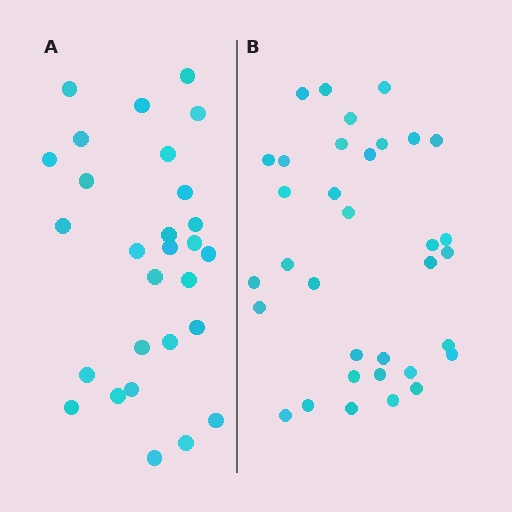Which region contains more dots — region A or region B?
Region B (the right region) has more dots.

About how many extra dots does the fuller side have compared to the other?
Region B has about 6 more dots than region A.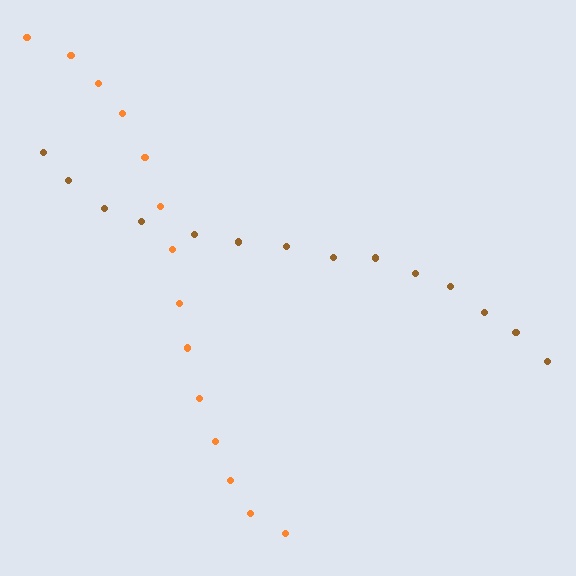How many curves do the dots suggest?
There are 2 distinct paths.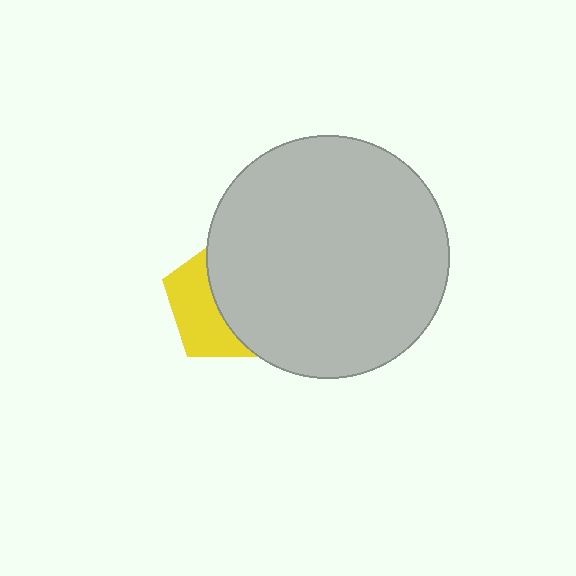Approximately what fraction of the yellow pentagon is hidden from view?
Roughly 59% of the yellow pentagon is hidden behind the light gray circle.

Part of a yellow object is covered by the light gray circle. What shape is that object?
It is a pentagon.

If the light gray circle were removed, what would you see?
You would see the complete yellow pentagon.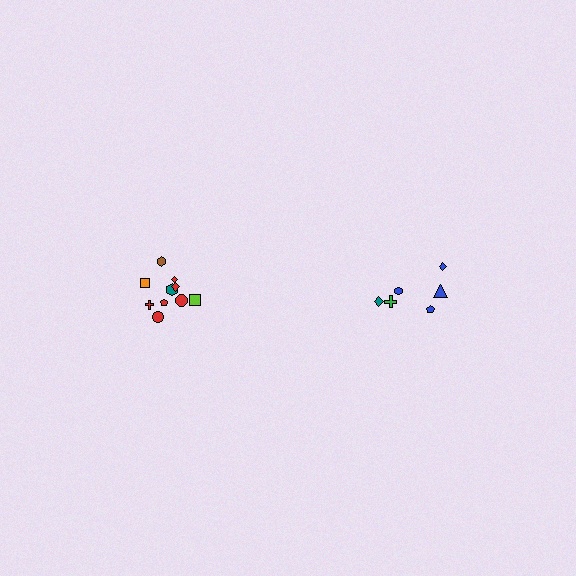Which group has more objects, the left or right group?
The left group.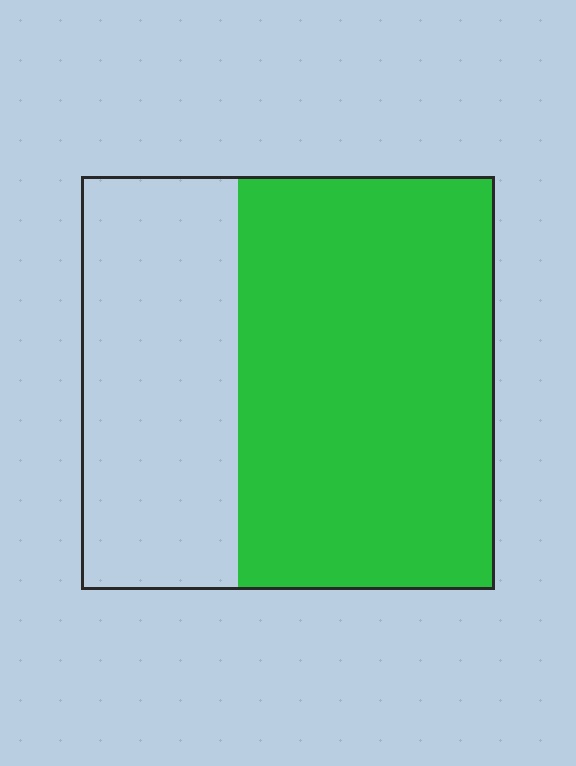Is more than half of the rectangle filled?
Yes.